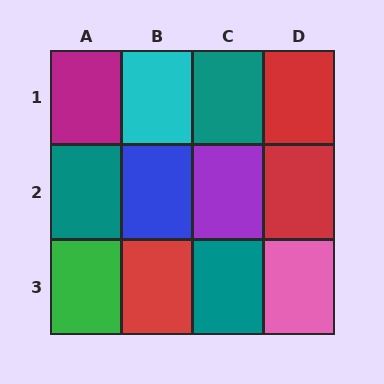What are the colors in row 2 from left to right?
Teal, blue, purple, red.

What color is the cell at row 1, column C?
Teal.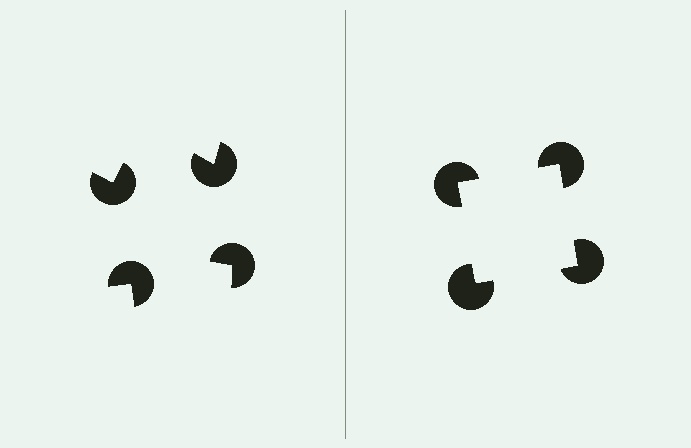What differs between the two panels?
The pac-man discs are positioned identically on both sides; only the wedge orientations differ. On the right they align to a square; on the left they are misaligned.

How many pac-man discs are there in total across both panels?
8 — 4 on each side.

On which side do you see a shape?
An illusory square appears on the right side. On the left side the wedge cuts are rotated, so no coherent shape forms.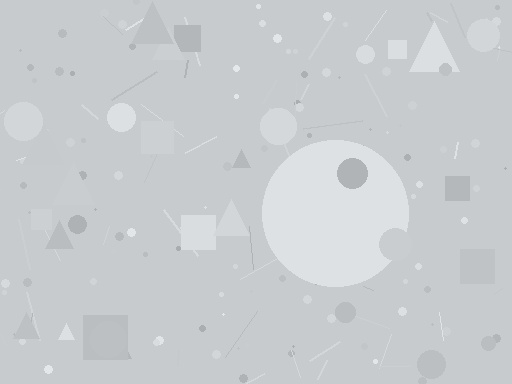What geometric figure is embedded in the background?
A circle is embedded in the background.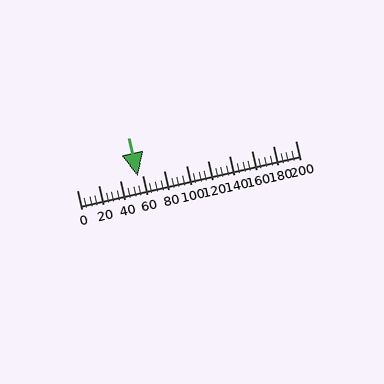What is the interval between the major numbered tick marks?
The major tick marks are spaced 20 units apart.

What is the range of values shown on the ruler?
The ruler shows values from 0 to 200.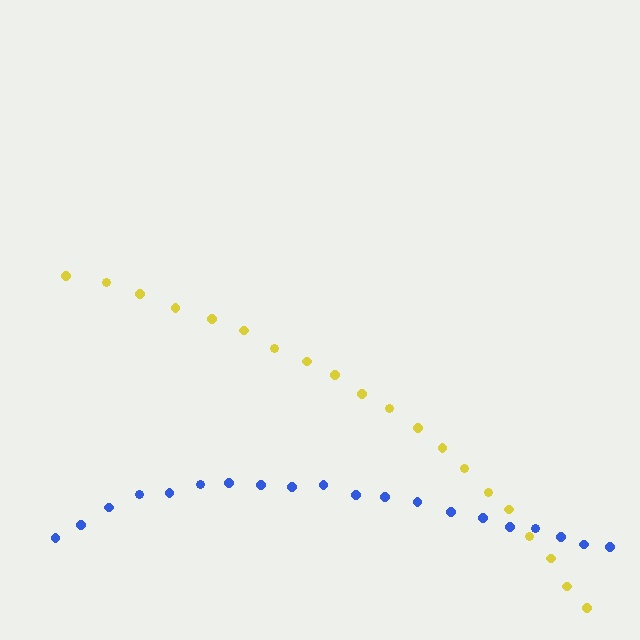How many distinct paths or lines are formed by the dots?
There are 2 distinct paths.